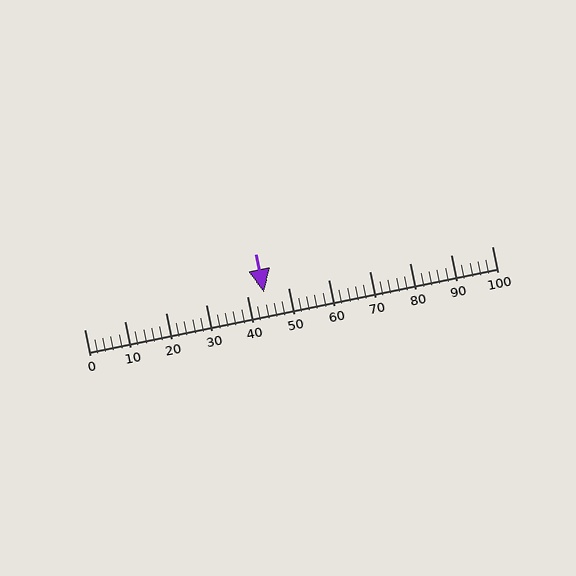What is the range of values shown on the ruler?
The ruler shows values from 0 to 100.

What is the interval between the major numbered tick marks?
The major tick marks are spaced 10 units apart.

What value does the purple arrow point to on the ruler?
The purple arrow points to approximately 44.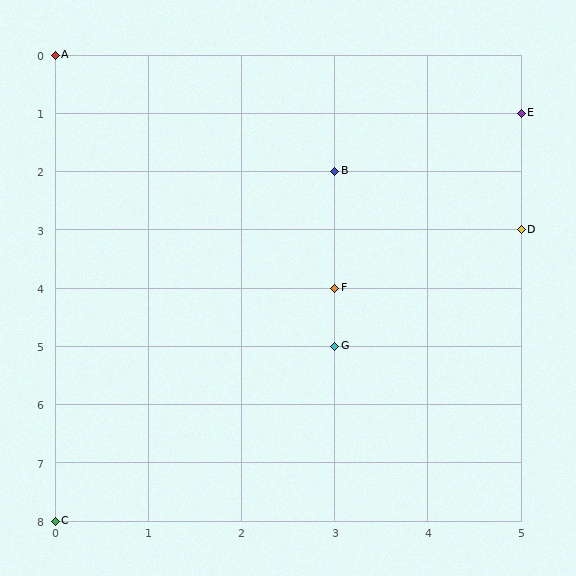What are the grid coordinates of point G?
Point G is at grid coordinates (3, 5).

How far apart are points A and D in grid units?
Points A and D are 5 columns and 3 rows apart (about 5.8 grid units diagonally).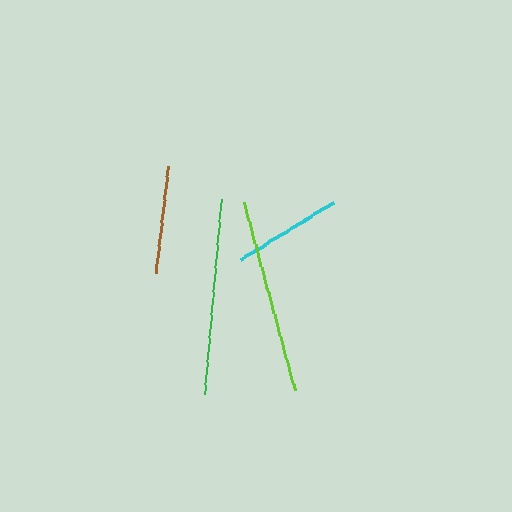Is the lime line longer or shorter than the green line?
The green line is longer than the lime line.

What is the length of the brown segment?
The brown segment is approximately 109 pixels long.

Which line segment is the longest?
The green line is the longest at approximately 195 pixels.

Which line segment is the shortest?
The brown line is the shortest at approximately 109 pixels.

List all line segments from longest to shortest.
From longest to shortest: green, lime, cyan, brown.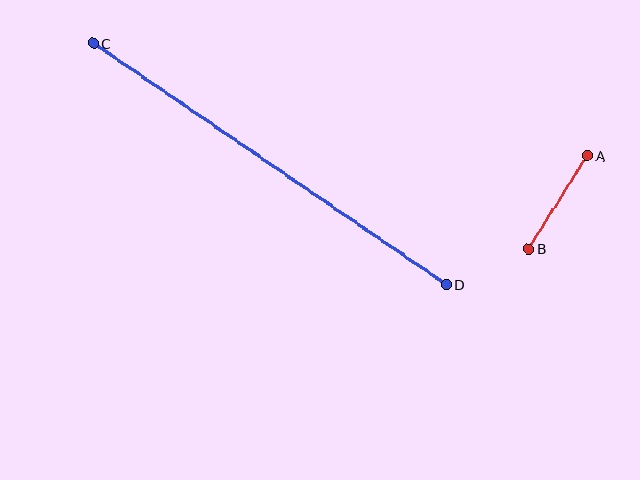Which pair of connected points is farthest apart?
Points C and D are farthest apart.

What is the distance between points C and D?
The distance is approximately 428 pixels.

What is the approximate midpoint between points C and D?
The midpoint is at approximately (270, 164) pixels.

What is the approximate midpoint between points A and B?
The midpoint is at approximately (558, 202) pixels.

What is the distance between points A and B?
The distance is approximately 110 pixels.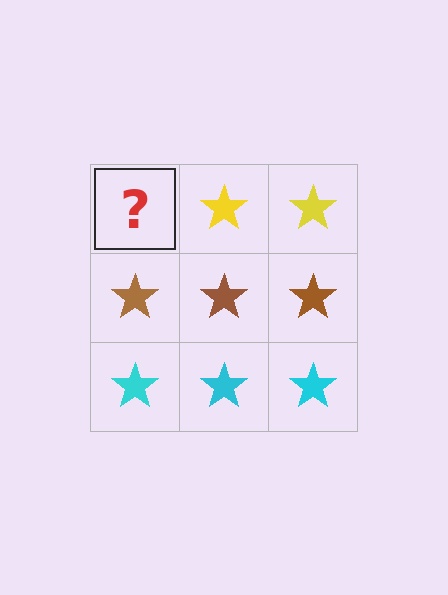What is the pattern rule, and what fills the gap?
The rule is that each row has a consistent color. The gap should be filled with a yellow star.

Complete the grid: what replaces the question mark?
The question mark should be replaced with a yellow star.